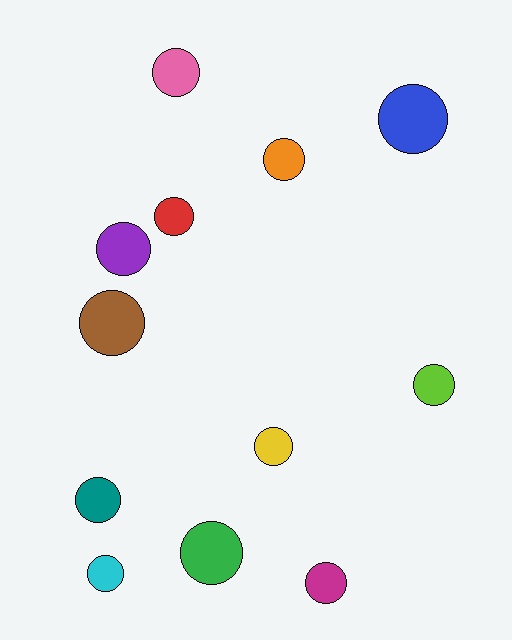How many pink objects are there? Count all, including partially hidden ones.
There is 1 pink object.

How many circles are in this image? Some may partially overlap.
There are 12 circles.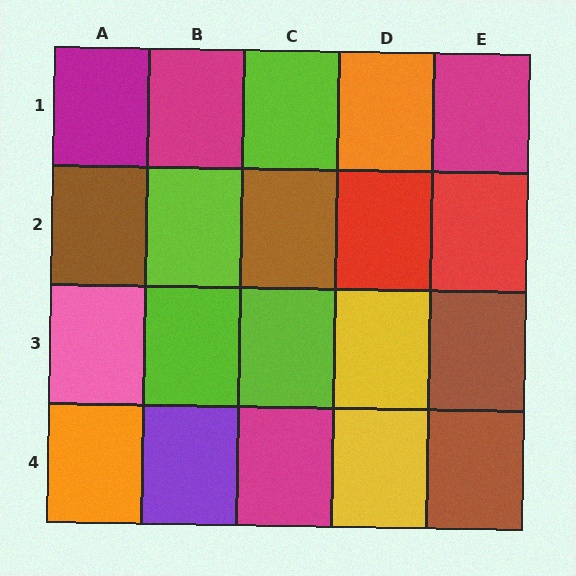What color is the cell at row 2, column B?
Lime.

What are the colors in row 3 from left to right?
Pink, lime, lime, yellow, brown.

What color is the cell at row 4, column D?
Yellow.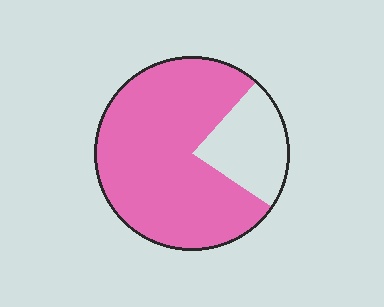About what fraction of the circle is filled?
About three quarters (3/4).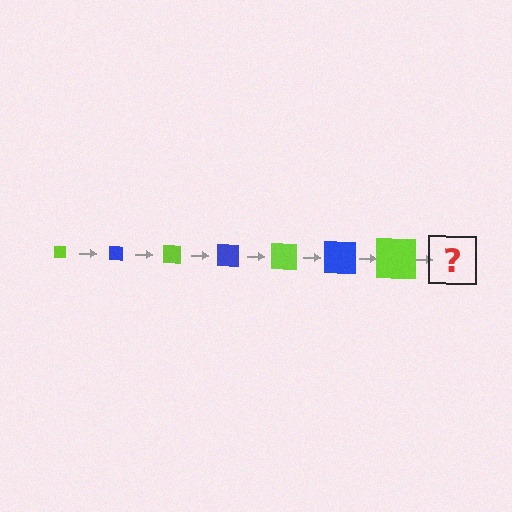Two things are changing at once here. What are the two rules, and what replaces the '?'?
The two rules are that the square grows larger each step and the color cycles through lime and blue. The '?' should be a blue square, larger than the previous one.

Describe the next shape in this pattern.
It should be a blue square, larger than the previous one.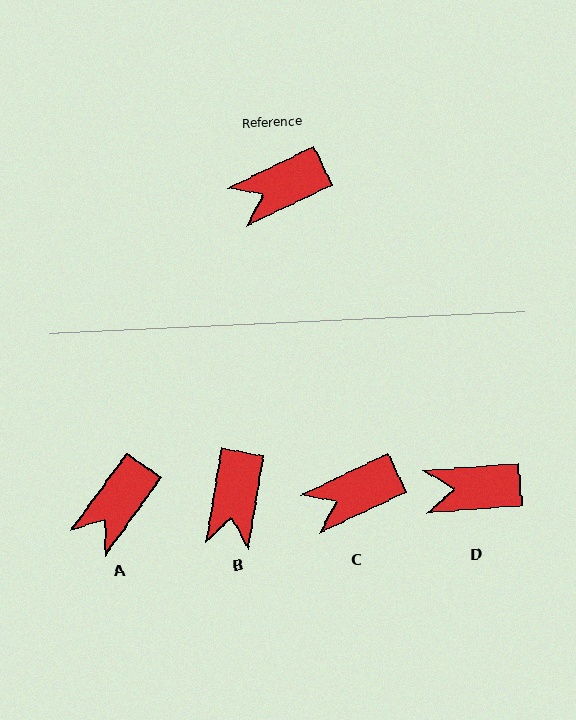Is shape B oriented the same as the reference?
No, it is off by about 55 degrees.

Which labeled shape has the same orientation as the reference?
C.